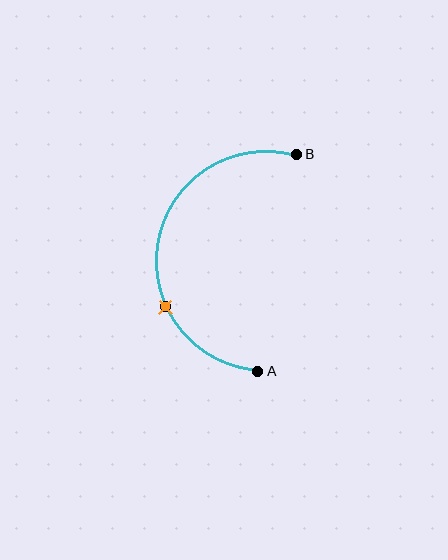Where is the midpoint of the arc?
The arc midpoint is the point on the curve farthest from the straight line joining A and B. It sits to the left of that line.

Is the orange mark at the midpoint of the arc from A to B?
No. The orange mark lies on the arc but is closer to endpoint A. The arc midpoint would be at the point on the curve equidistant along the arc from both A and B.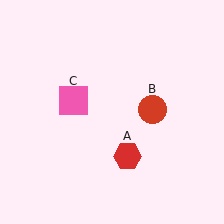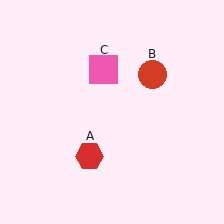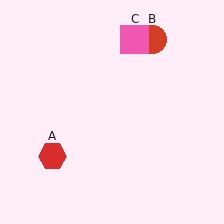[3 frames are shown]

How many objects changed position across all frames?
3 objects changed position: red hexagon (object A), red circle (object B), pink square (object C).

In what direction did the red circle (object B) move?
The red circle (object B) moved up.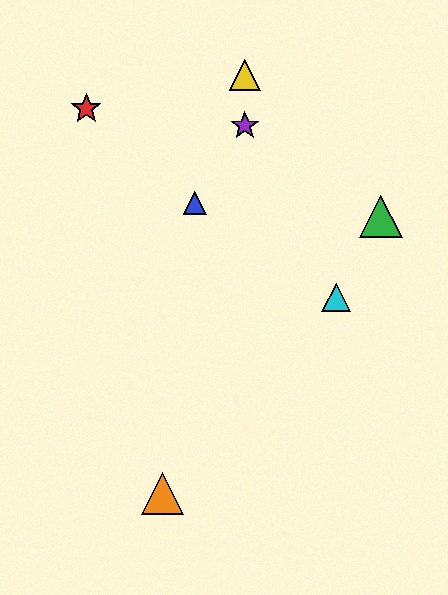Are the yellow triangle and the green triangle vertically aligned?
No, the yellow triangle is at x≈245 and the green triangle is at x≈381.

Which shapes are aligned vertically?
The yellow triangle, the purple star are aligned vertically.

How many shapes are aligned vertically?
2 shapes (the yellow triangle, the purple star) are aligned vertically.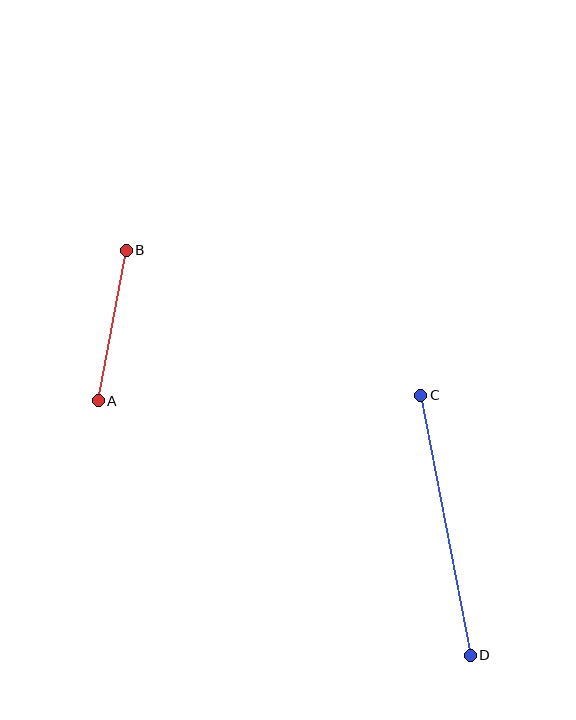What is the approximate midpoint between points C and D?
The midpoint is at approximately (446, 525) pixels.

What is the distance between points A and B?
The distance is approximately 153 pixels.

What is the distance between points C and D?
The distance is approximately 264 pixels.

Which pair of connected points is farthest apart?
Points C and D are farthest apart.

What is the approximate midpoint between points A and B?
The midpoint is at approximately (112, 326) pixels.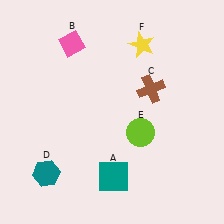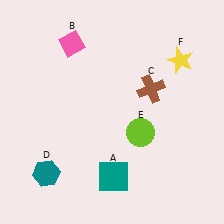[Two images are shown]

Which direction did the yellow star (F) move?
The yellow star (F) moved right.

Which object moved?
The yellow star (F) moved right.